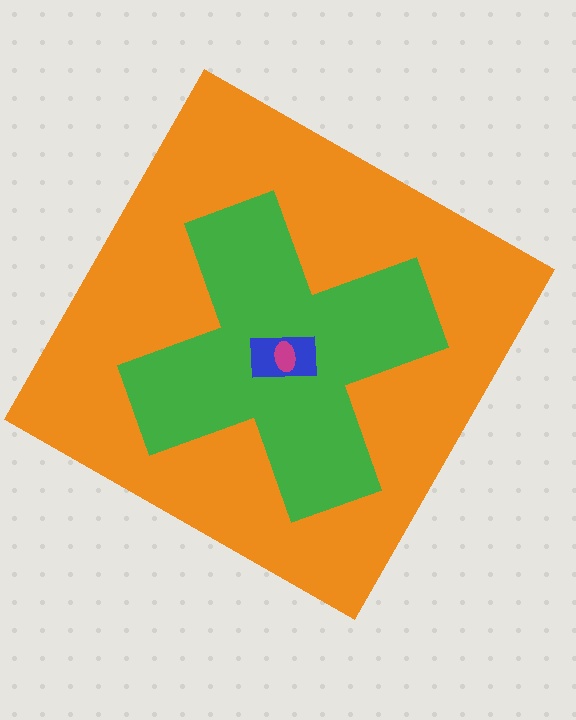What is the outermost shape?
The orange square.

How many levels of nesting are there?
4.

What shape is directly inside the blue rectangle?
The magenta ellipse.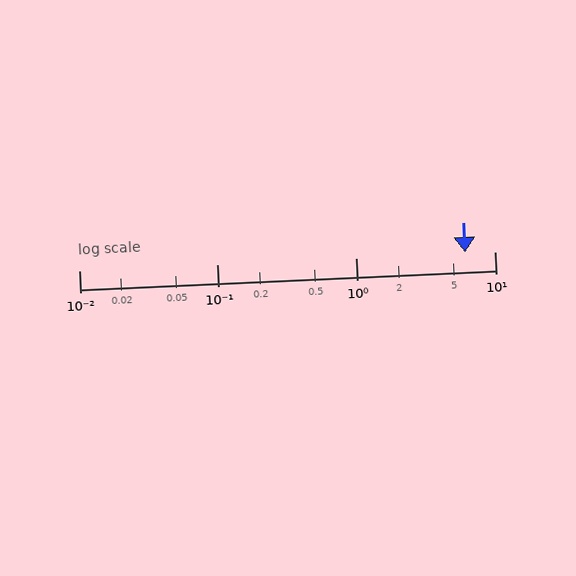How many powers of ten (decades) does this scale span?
The scale spans 3 decades, from 0.01 to 10.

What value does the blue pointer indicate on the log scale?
The pointer indicates approximately 6.1.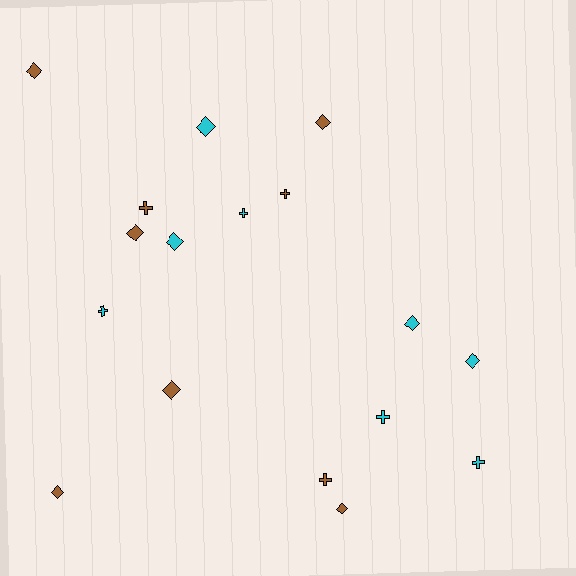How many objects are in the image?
There are 17 objects.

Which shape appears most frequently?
Diamond, with 10 objects.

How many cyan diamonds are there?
There are 4 cyan diamonds.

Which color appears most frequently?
Brown, with 9 objects.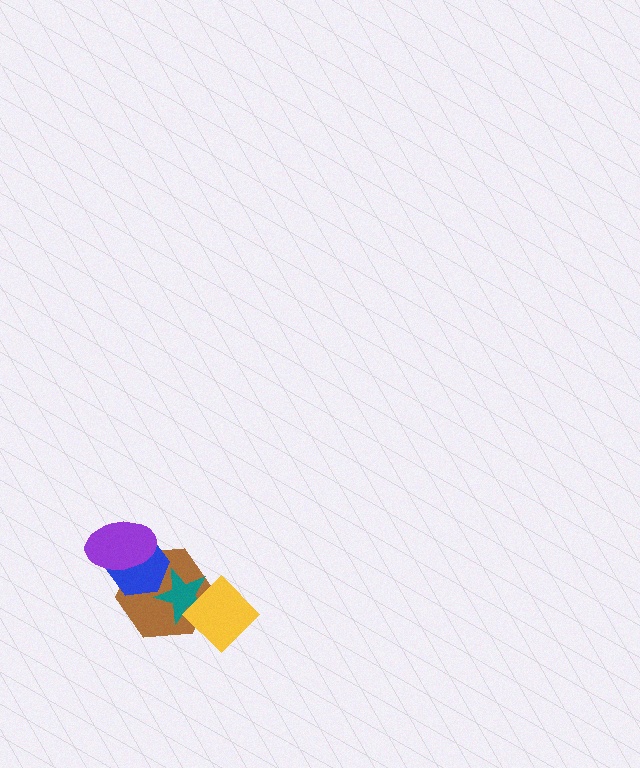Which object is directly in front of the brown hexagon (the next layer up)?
The teal star is directly in front of the brown hexagon.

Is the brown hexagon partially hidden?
Yes, it is partially covered by another shape.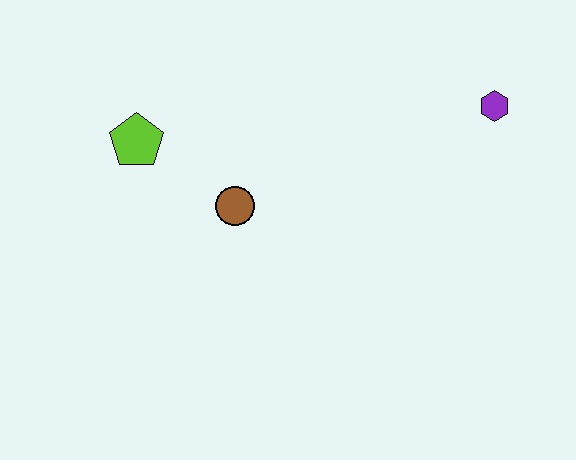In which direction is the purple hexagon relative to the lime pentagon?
The purple hexagon is to the right of the lime pentagon.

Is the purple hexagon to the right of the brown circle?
Yes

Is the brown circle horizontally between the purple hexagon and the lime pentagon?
Yes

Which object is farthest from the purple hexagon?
The lime pentagon is farthest from the purple hexagon.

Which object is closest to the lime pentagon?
The brown circle is closest to the lime pentagon.